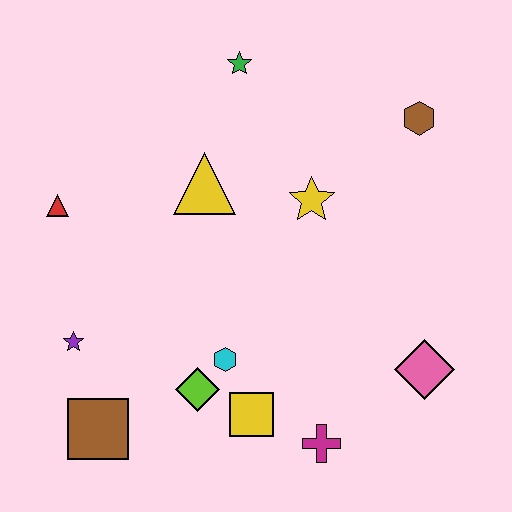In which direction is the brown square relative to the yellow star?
The brown square is below the yellow star.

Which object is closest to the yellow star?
The yellow triangle is closest to the yellow star.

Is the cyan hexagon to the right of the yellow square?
No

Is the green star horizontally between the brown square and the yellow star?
Yes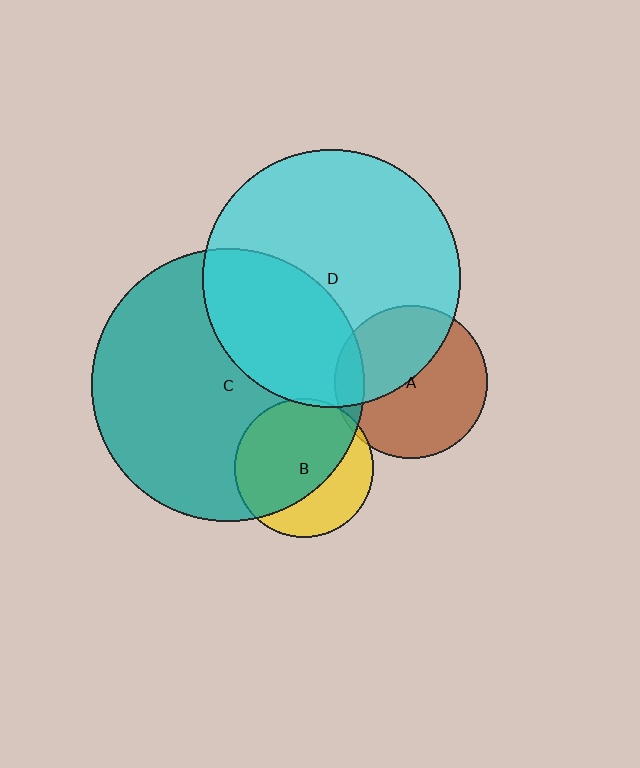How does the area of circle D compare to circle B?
Approximately 3.5 times.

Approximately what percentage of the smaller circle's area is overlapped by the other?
Approximately 10%.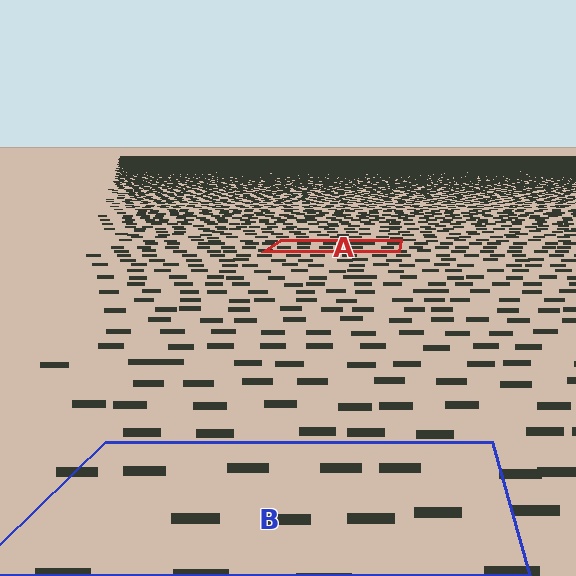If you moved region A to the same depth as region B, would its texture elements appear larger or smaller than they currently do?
They would appear larger. At a closer depth, the same texture elements are projected at a bigger on-screen size.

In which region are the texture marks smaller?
The texture marks are smaller in region A, because it is farther away.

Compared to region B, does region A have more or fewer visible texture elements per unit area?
Region A has more texture elements per unit area — they are packed more densely because it is farther away.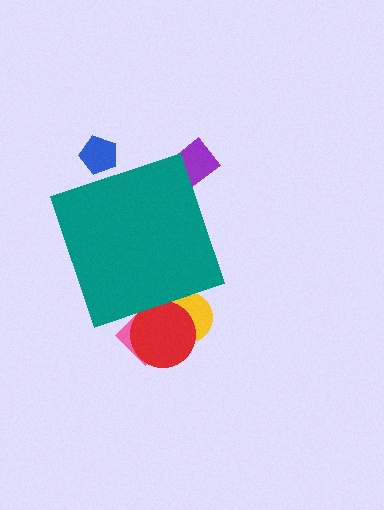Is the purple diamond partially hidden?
Yes, the purple diamond is partially hidden behind the teal diamond.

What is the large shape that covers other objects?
A teal diamond.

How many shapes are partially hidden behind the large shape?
5 shapes are partially hidden.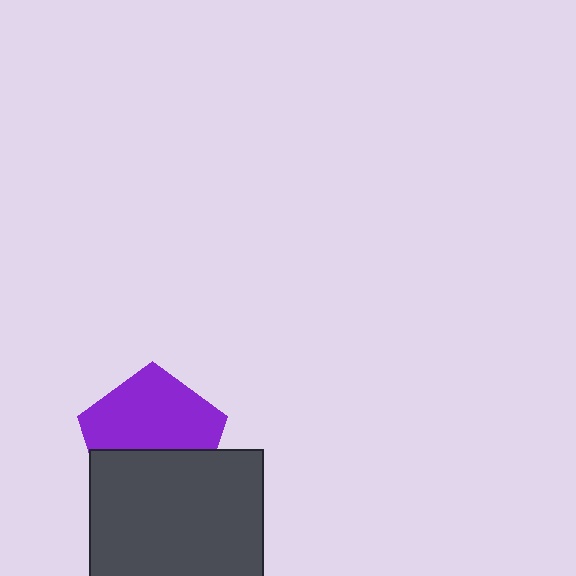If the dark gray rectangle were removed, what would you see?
You would see the complete purple pentagon.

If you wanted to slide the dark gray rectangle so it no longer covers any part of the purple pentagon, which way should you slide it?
Slide it down — that is the most direct way to separate the two shapes.